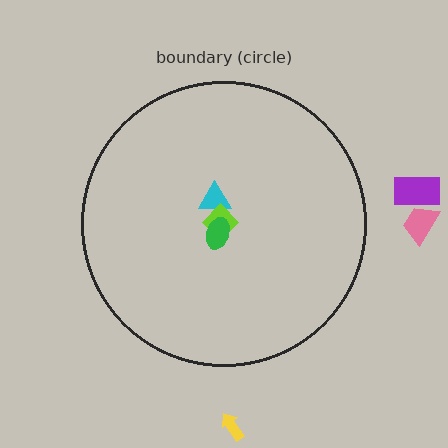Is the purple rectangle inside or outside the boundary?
Outside.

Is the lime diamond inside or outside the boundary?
Inside.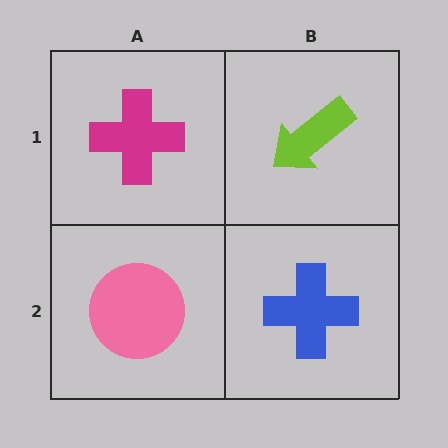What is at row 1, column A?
A magenta cross.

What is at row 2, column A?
A pink circle.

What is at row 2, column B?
A blue cross.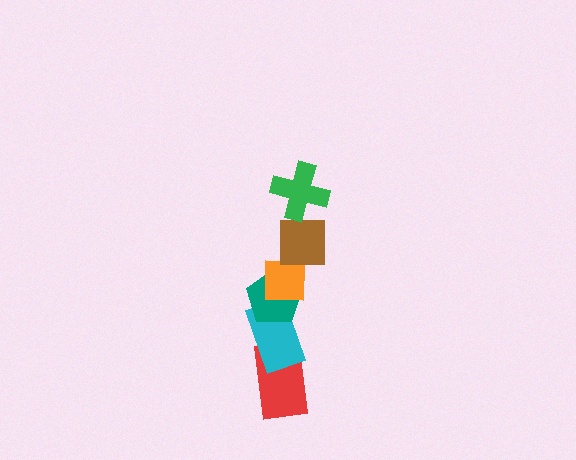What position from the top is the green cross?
The green cross is 1st from the top.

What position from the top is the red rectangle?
The red rectangle is 6th from the top.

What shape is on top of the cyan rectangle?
The teal pentagon is on top of the cyan rectangle.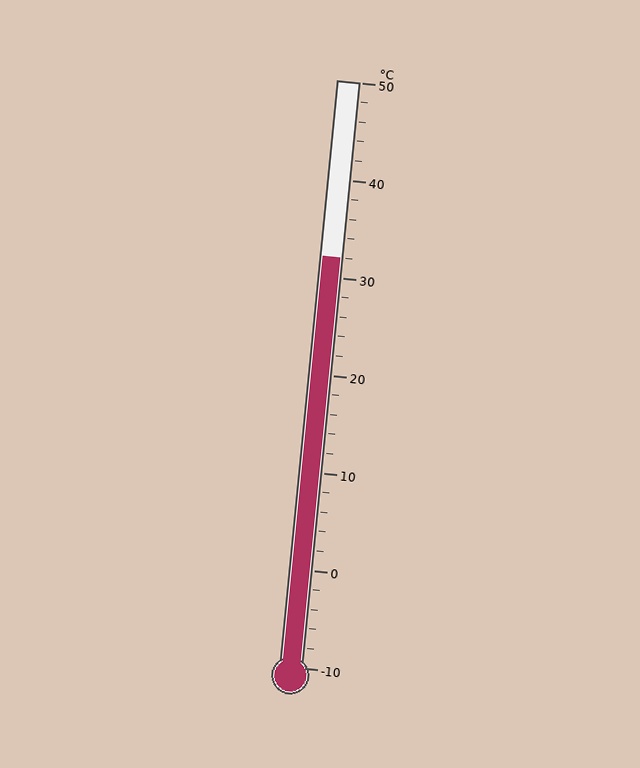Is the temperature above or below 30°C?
The temperature is above 30°C.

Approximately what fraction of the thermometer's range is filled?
The thermometer is filled to approximately 70% of its range.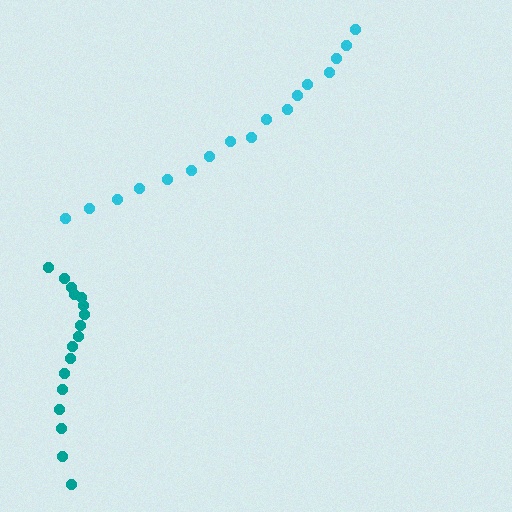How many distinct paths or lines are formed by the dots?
There are 2 distinct paths.